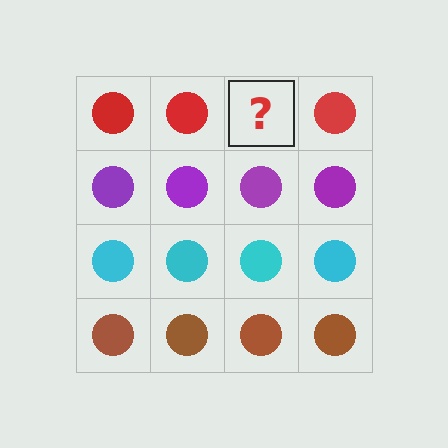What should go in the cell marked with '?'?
The missing cell should contain a red circle.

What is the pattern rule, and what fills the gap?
The rule is that each row has a consistent color. The gap should be filled with a red circle.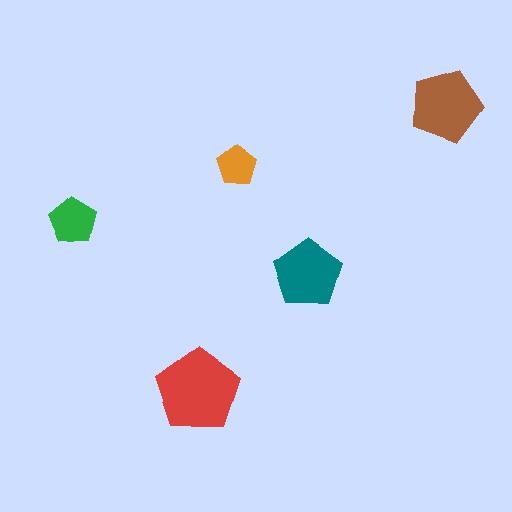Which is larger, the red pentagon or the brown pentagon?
The red one.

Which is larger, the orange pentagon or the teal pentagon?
The teal one.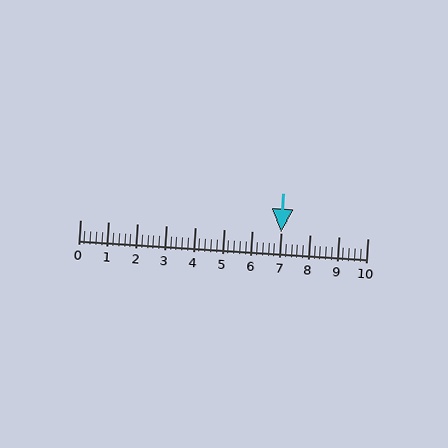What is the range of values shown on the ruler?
The ruler shows values from 0 to 10.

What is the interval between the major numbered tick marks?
The major tick marks are spaced 1 units apart.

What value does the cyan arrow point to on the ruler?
The cyan arrow points to approximately 7.0.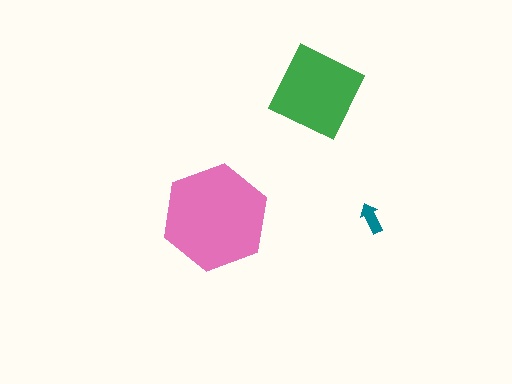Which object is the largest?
The pink hexagon.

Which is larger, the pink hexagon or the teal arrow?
The pink hexagon.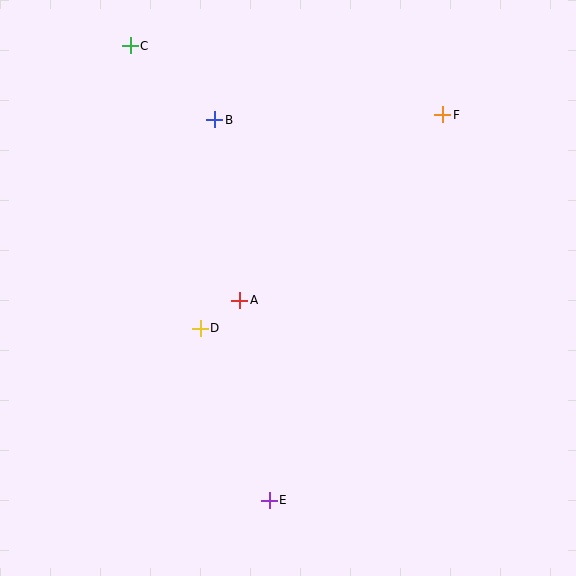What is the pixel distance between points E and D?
The distance between E and D is 185 pixels.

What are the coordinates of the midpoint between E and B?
The midpoint between E and B is at (242, 310).